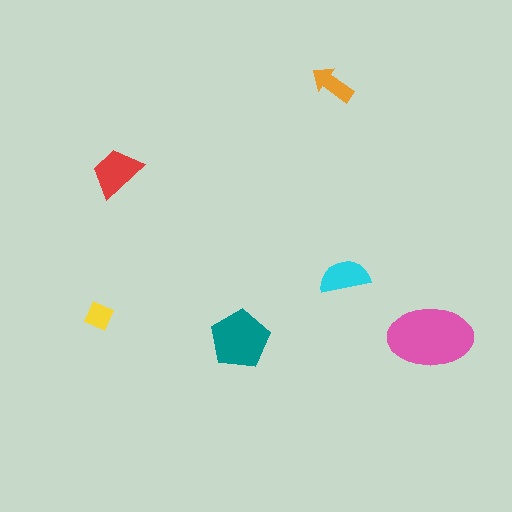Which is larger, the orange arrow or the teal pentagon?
The teal pentagon.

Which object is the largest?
The pink ellipse.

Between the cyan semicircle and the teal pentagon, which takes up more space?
The teal pentagon.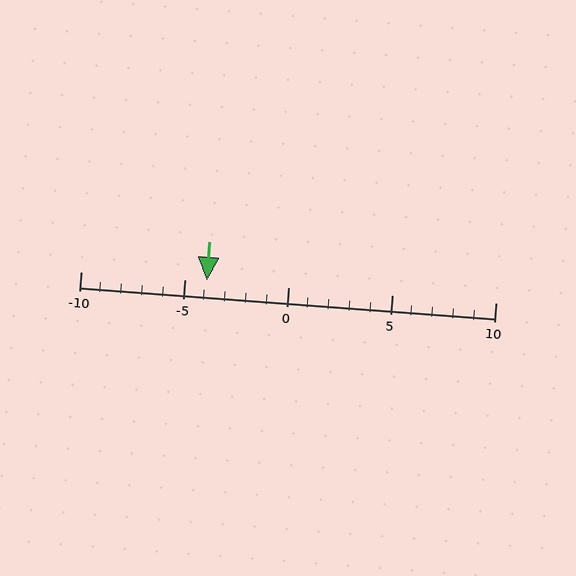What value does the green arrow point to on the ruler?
The green arrow points to approximately -4.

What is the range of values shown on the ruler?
The ruler shows values from -10 to 10.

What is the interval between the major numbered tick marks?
The major tick marks are spaced 5 units apart.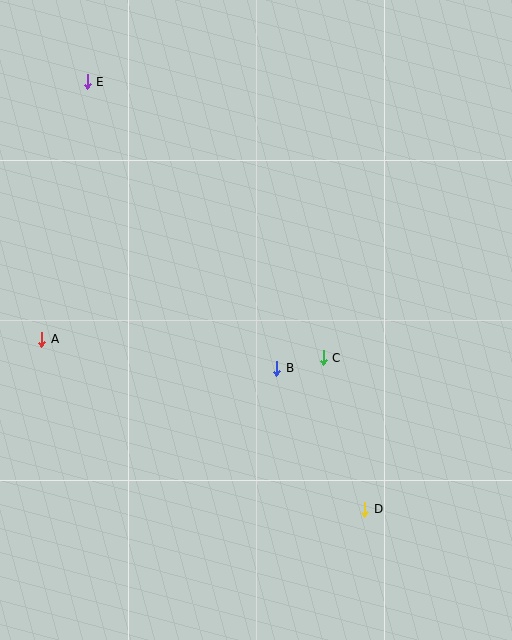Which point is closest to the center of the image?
Point B at (277, 368) is closest to the center.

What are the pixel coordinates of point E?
Point E is at (87, 82).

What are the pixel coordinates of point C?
Point C is at (323, 358).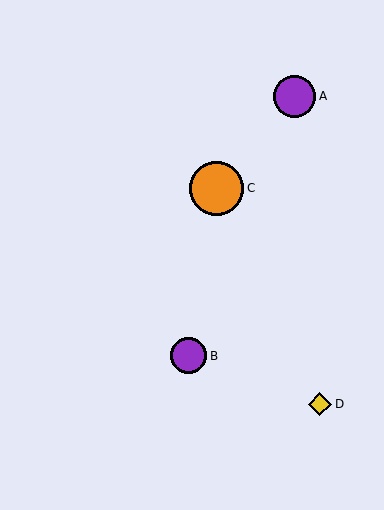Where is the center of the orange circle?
The center of the orange circle is at (216, 188).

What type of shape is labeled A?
Shape A is a purple circle.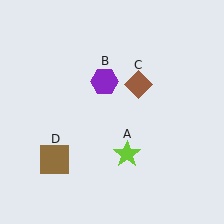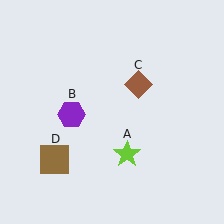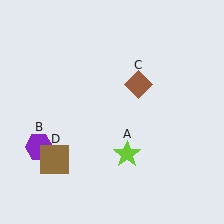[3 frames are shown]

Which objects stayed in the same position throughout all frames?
Lime star (object A) and brown diamond (object C) and brown square (object D) remained stationary.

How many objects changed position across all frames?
1 object changed position: purple hexagon (object B).